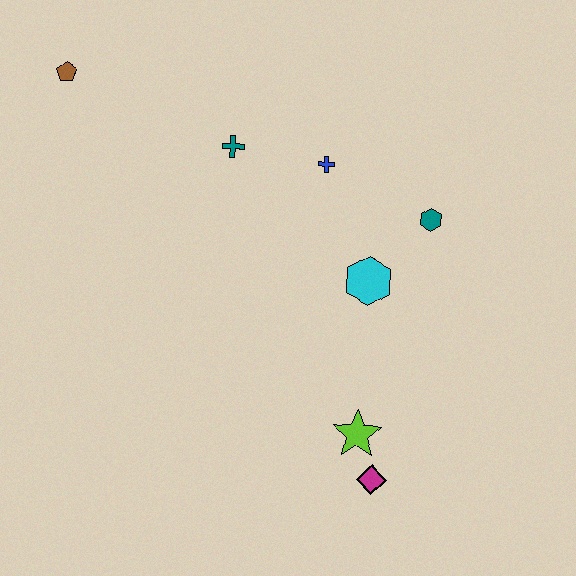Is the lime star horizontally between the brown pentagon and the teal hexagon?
Yes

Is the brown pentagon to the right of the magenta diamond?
No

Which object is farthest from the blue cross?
The magenta diamond is farthest from the blue cross.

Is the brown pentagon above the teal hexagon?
Yes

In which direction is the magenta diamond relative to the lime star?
The magenta diamond is below the lime star.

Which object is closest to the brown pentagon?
The teal cross is closest to the brown pentagon.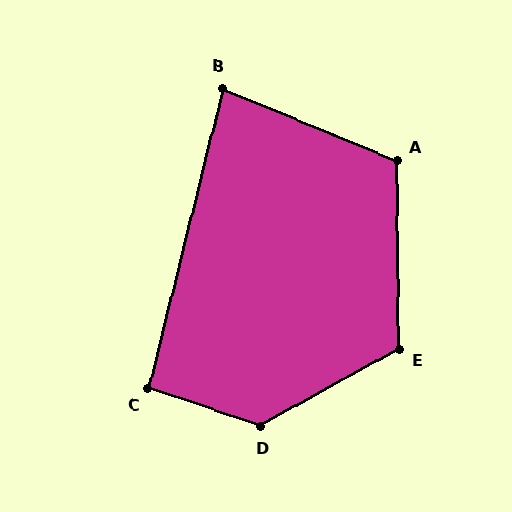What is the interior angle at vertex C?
Approximately 95 degrees (approximately right).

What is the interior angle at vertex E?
Approximately 119 degrees (obtuse).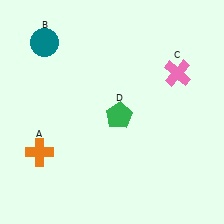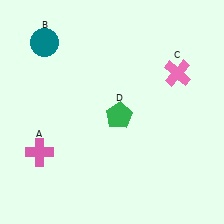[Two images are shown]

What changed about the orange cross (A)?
In Image 1, A is orange. In Image 2, it changed to pink.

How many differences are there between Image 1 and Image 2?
There is 1 difference between the two images.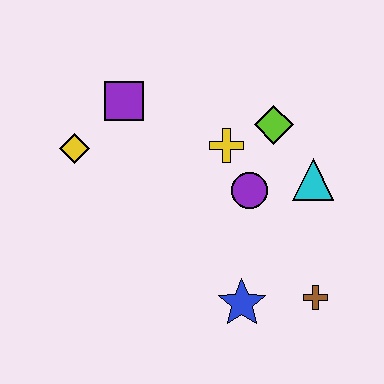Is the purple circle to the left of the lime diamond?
Yes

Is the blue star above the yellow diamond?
No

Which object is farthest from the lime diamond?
The yellow diamond is farthest from the lime diamond.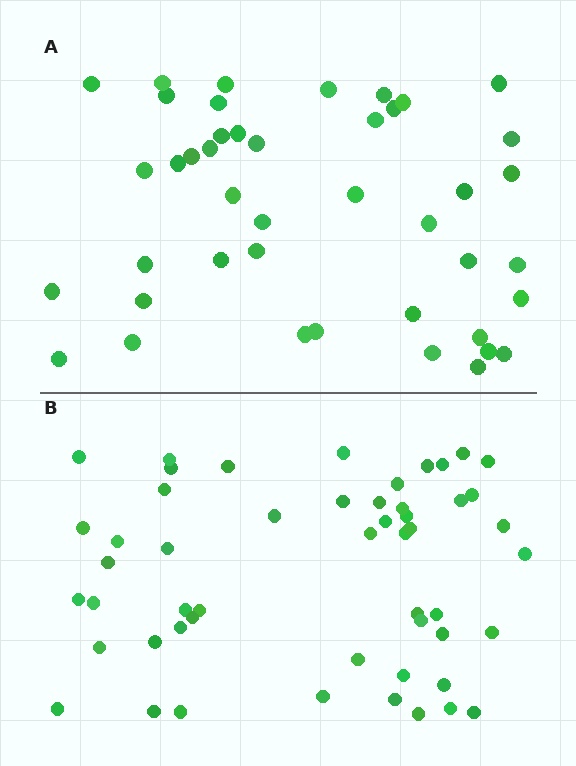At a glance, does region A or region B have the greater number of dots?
Region B (the bottom region) has more dots.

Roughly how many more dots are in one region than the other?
Region B has roughly 8 or so more dots than region A.